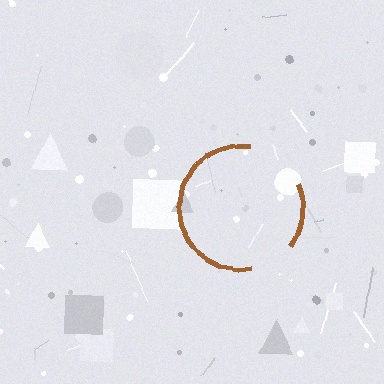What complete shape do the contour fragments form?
The contour fragments form a circle.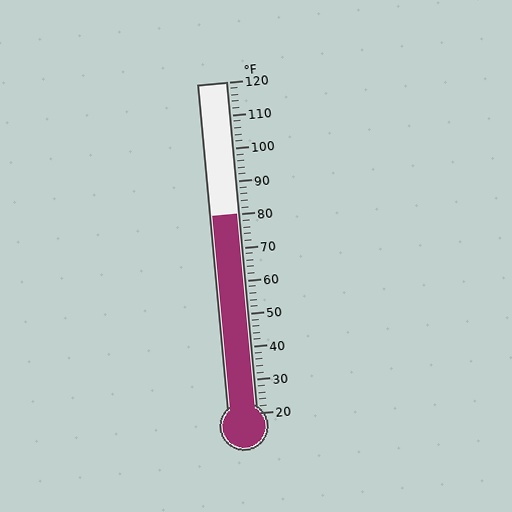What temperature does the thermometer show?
The thermometer shows approximately 80°F.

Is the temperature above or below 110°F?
The temperature is below 110°F.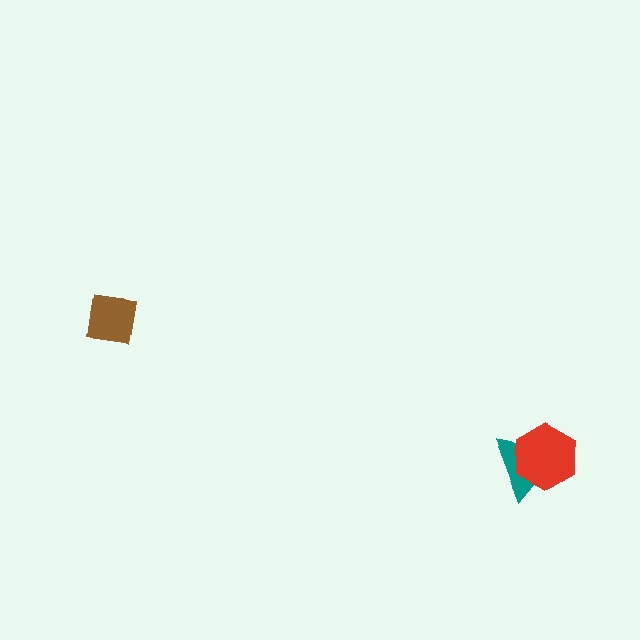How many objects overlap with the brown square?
0 objects overlap with the brown square.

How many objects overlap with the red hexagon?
1 object overlaps with the red hexagon.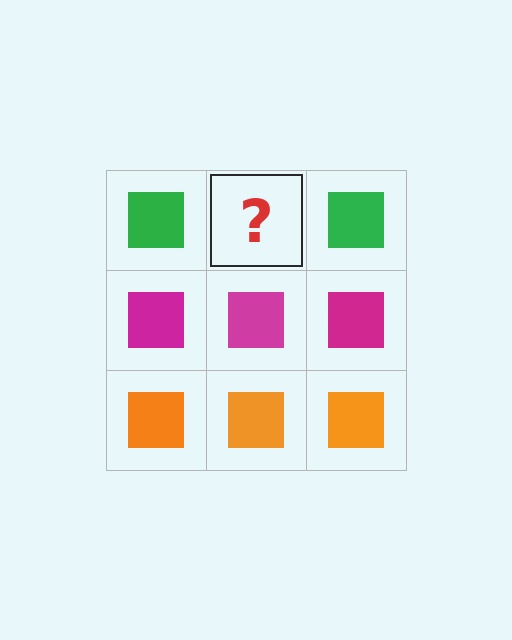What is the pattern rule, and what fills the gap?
The rule is that each row has a consistent color. The gap should be filled with a green square.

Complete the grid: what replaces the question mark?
The question mark should be replaced with a green square.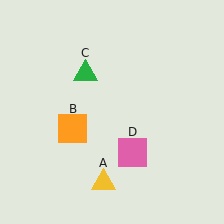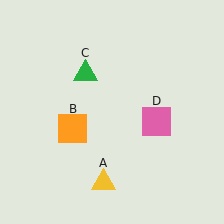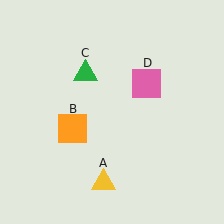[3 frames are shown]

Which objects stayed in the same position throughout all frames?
Yellow triangle (object A) and orange square (object B) and green triangle (object C) remained stationary.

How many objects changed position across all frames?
1 object changed position: pink square (object D).